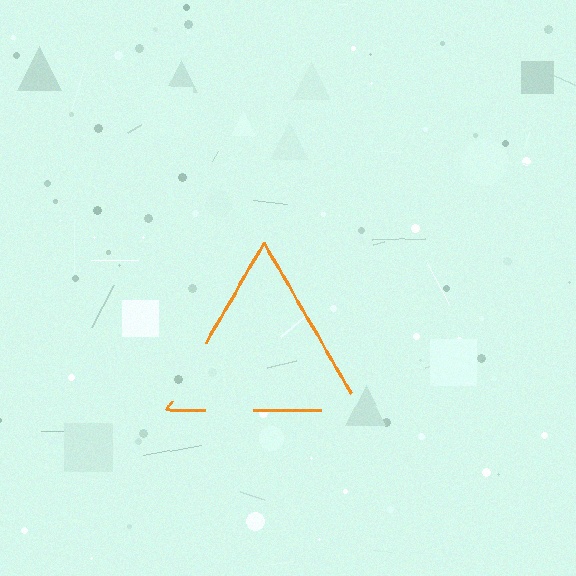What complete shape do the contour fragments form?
The contour fragments form a triangle.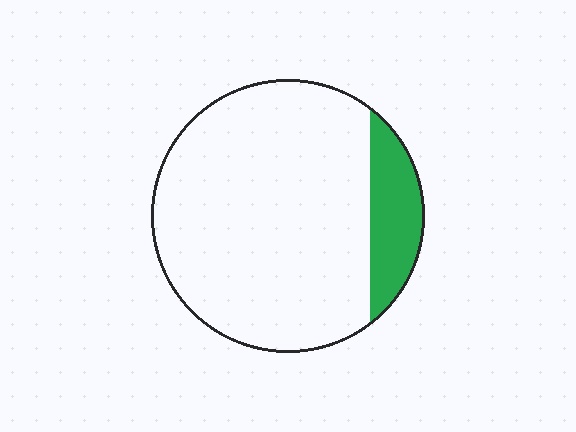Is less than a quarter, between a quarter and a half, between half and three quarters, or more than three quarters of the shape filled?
Less than a quarter.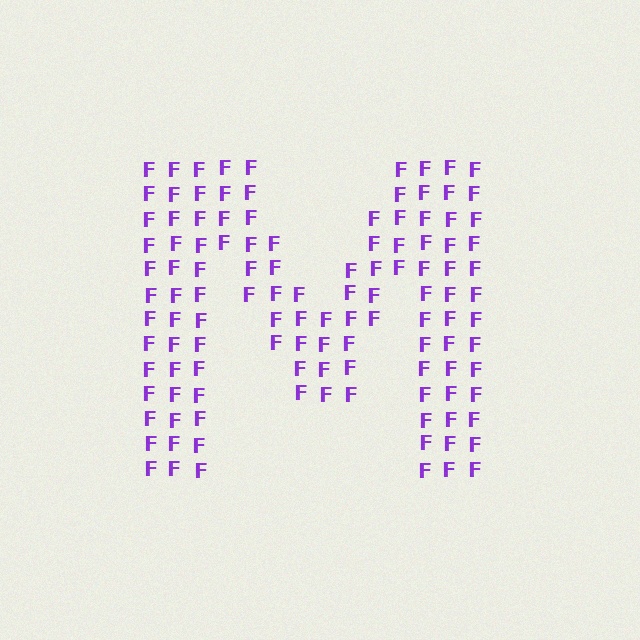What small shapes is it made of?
It is made of small letter F's.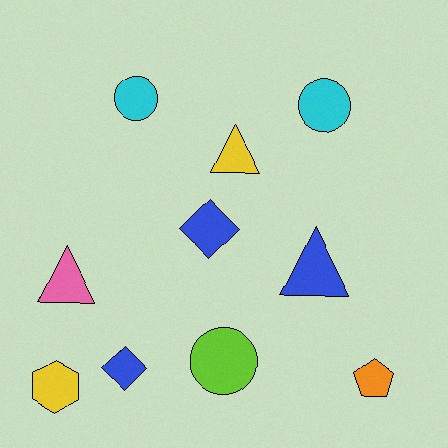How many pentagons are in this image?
There is 1 pentagon.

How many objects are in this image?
There are 10 objects.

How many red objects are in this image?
There are no red objects.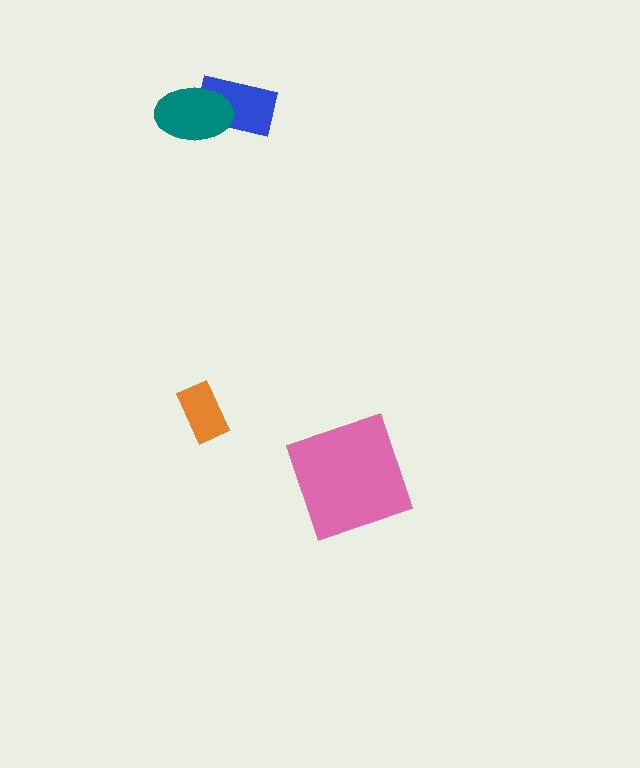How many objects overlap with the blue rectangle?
1 object overlaps with the blue rectangle.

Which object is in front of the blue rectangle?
The teal ellipse is in front of the blue rectangle.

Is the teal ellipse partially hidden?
No, no other shape covers it.